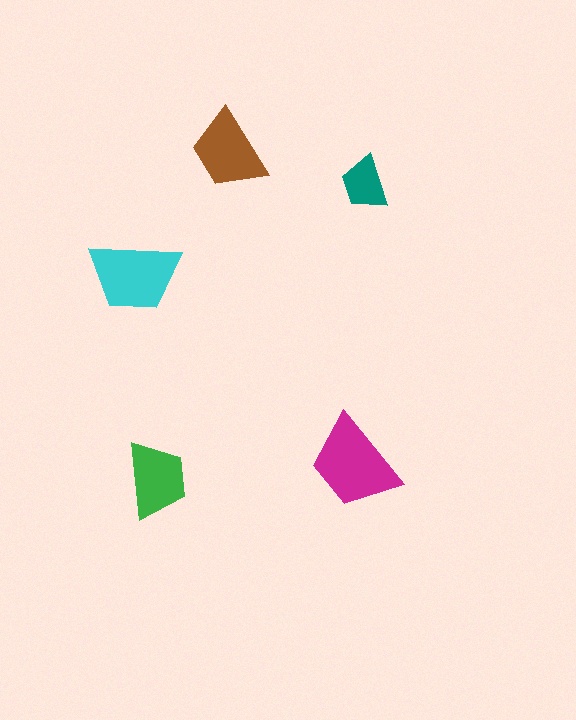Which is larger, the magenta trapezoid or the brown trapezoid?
The magenta one.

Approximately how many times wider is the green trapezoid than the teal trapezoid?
About 1.5 times wider.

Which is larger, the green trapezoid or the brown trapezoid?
The brown one.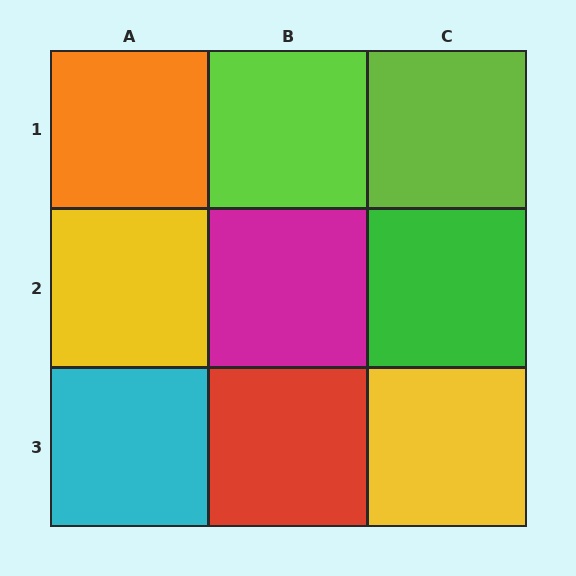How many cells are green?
1 cell is green.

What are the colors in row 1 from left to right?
Orange, lime, lime.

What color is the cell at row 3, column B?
Red.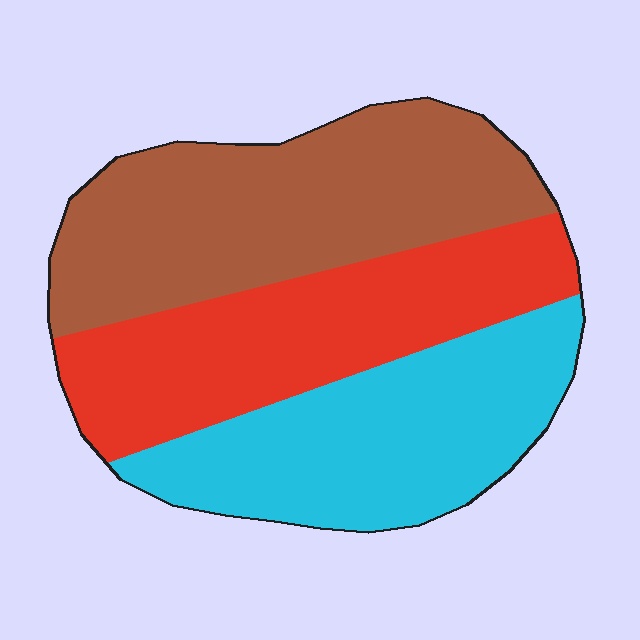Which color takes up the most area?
Brown, at roughly 40%.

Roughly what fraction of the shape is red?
Red covers around 30% of the shape.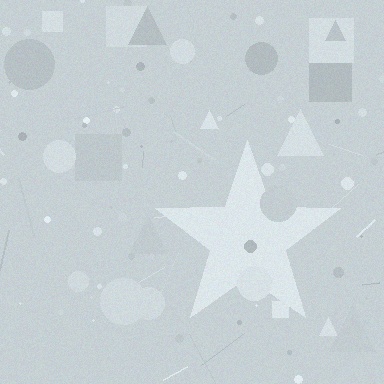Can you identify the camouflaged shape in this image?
The camouflaged shape is a star.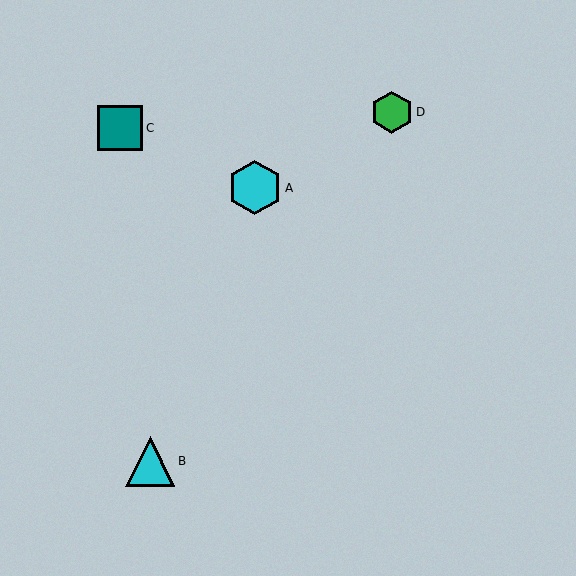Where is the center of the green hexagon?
The center of the green hexagon is at (392, 112).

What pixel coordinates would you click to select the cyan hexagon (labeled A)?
Click at (255, 188) to select the cyan hexagon A.